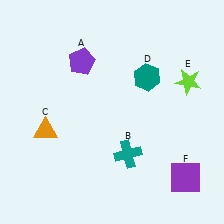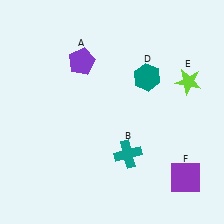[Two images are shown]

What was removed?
The orange triangle (C) was removed in Image 2.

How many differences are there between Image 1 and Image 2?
There is 1 difference between the two images.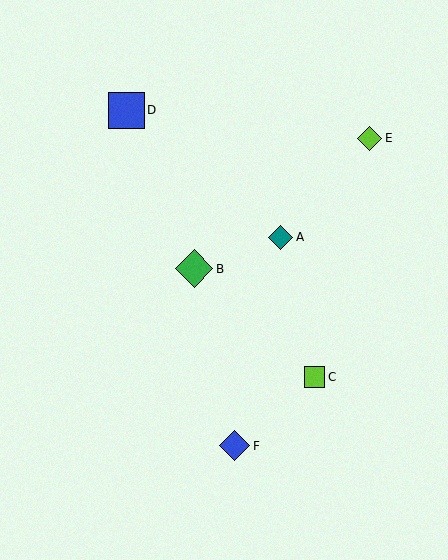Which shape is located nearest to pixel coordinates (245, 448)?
The blue diamond (labeled F) at (235, 446) is nearest to that location.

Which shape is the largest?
The green diamond (labeled B) is the largest.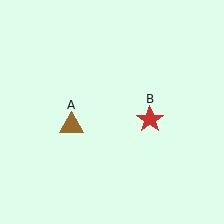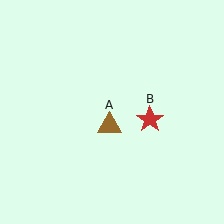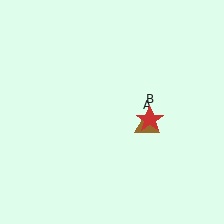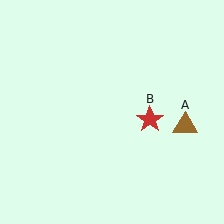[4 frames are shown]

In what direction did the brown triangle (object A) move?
The brown triangle (object A) moved right.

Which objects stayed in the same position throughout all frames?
Red star (object B) remained stationary.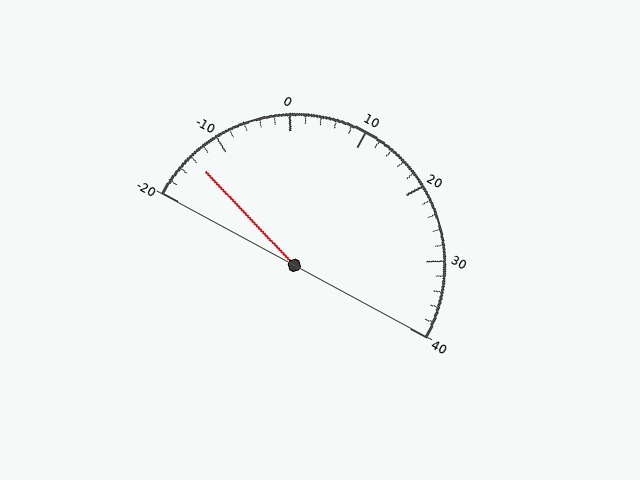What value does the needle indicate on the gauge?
The needle indicates approximately -14.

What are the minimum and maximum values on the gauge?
The gauge ranges from -20 to 40.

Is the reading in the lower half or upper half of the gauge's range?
The reading is in the lower half of the range (-20 to 40).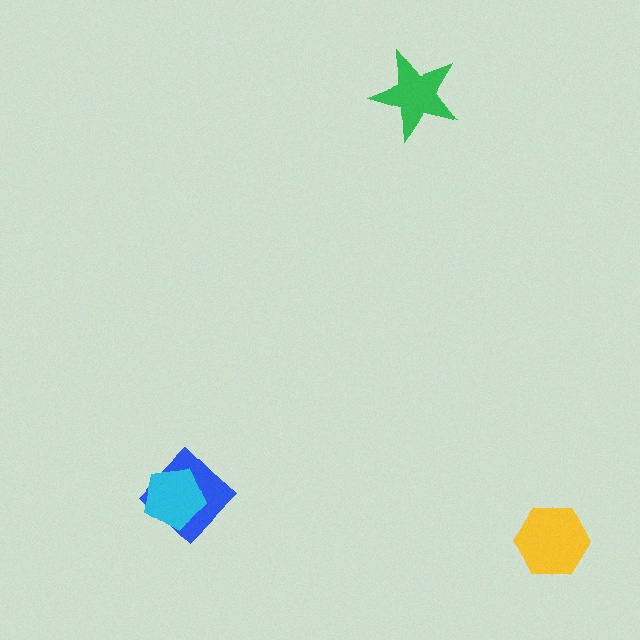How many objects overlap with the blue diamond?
1 object overlaps with the blue diamond.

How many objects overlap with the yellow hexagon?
0 objects overlap with the yellow hexagon.